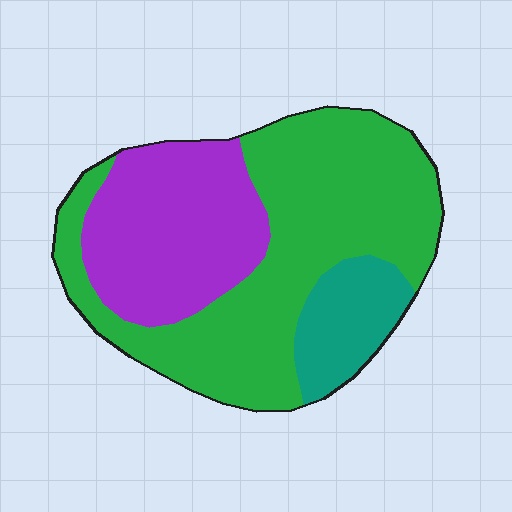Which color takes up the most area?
Green, at roughly 55%.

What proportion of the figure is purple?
Purple covers 31% of the figure.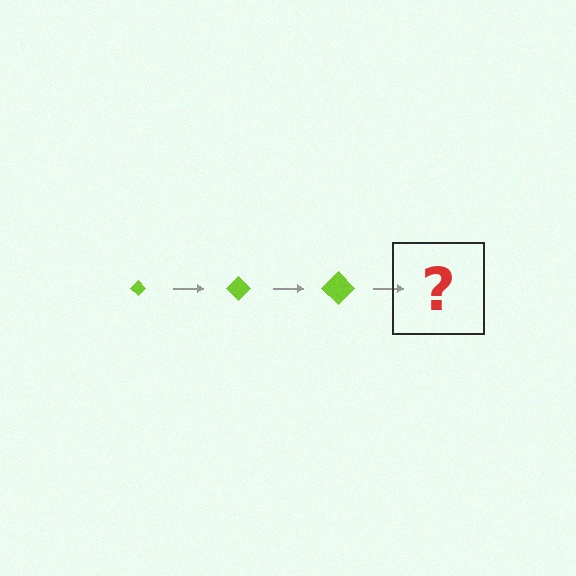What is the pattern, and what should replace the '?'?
The pattern is that the diamond gets progressively larger each step. The '?' should be a lime diamond, larger than the previous one.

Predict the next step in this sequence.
The next step is a lime diamond, larger than the previous one.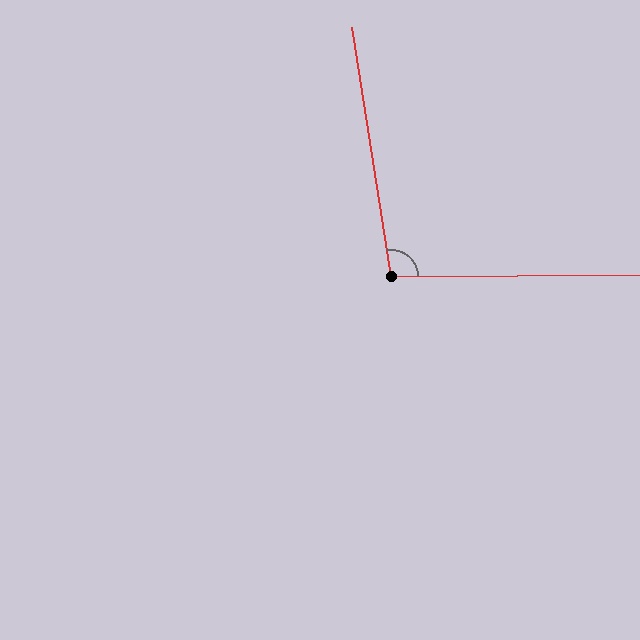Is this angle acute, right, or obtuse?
It is obtuse.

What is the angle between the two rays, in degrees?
Approximately 98 degrees.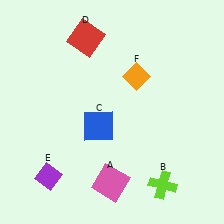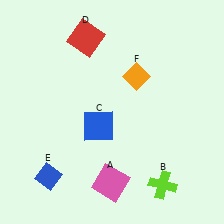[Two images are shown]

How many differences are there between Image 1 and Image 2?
There is 1 difference between the two images.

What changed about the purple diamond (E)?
In Image 1, E is purple. In Image 2, it changed to blue.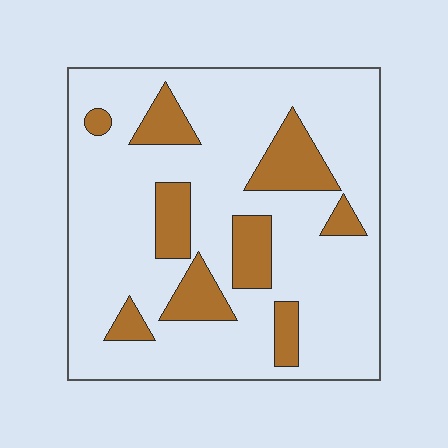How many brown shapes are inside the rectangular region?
9.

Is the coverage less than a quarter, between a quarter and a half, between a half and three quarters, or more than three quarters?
Less than a quarter.